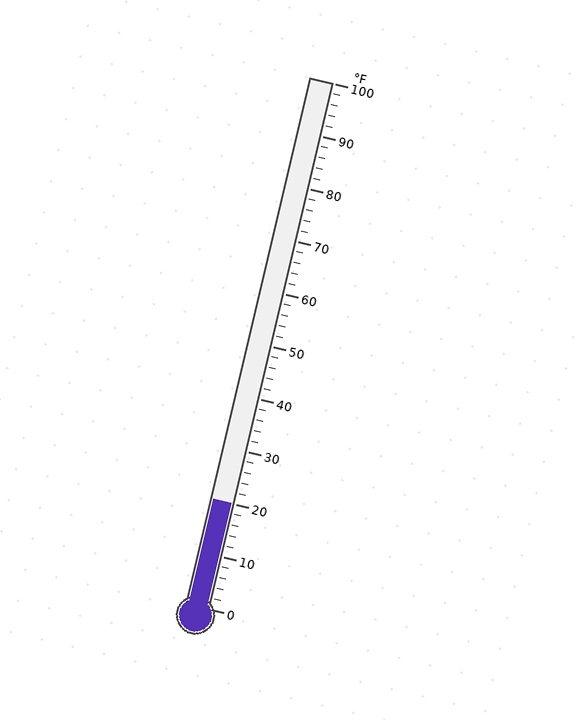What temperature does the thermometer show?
The thermometer shows approximately 20°F.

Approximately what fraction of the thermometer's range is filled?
The thermometer is filled to approximately 20% of its range.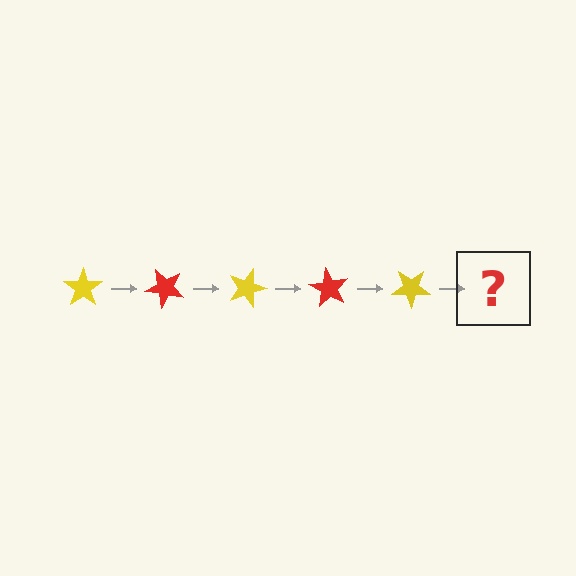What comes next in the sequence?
The next element should be a red star, rotated 225 degrees from the start.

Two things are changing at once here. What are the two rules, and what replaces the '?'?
The two rules are that it rotates 45 degrees each step and the color cycles through yellow and red. The '?' should be a red star, rotated 225 degrees from the start.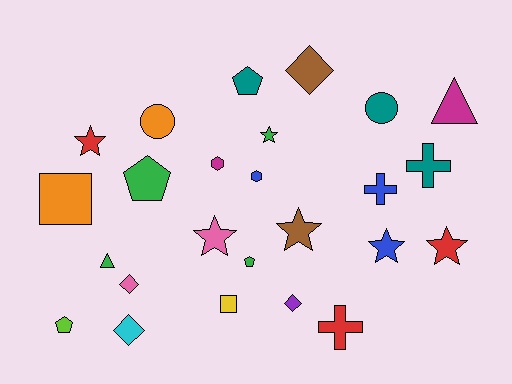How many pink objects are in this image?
There are 2 pink objects.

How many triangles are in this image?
There are 2 triangles.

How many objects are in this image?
There are 25 objects.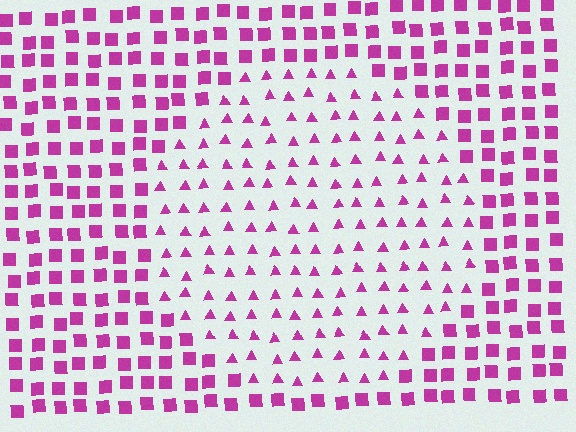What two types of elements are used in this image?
The image uses triangles inside the circle region and squares outside it.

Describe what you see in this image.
The image is filled with small magenta elements arranged in a uniform grid. A circle-shaped region contains triangles, while the surrounding area contains squares. The boundary is defined purely by the change in element shape.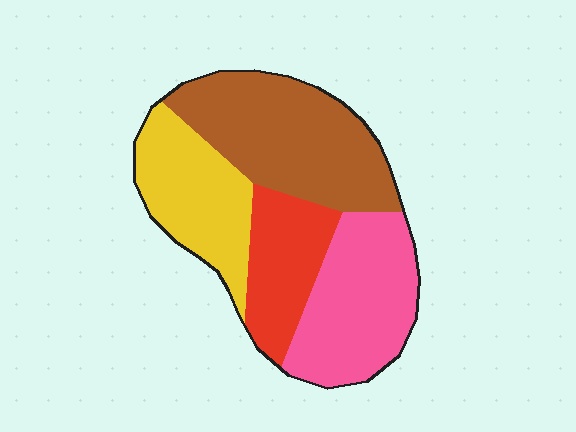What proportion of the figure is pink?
Pink covers 27% of the figure.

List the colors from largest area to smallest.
From largest to smallest: brown, pink, yellow, red.